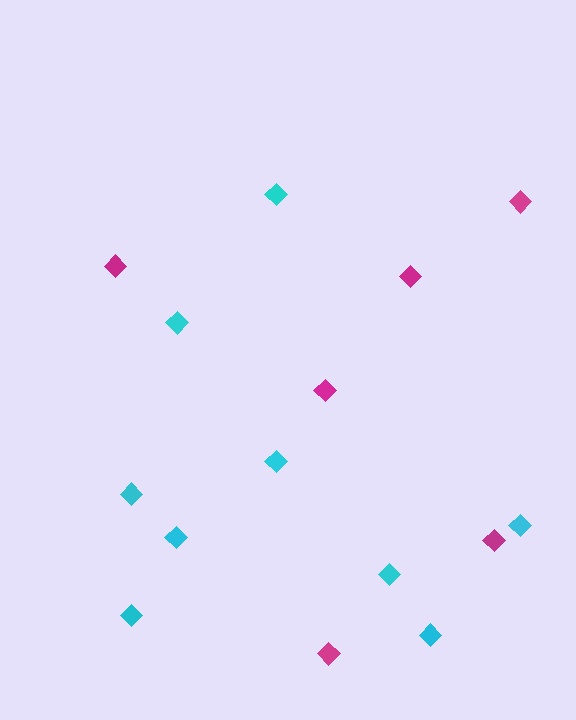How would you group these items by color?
There are 2 groups: one group of cyan diamonds (9) and one group of magenta diamonds (6).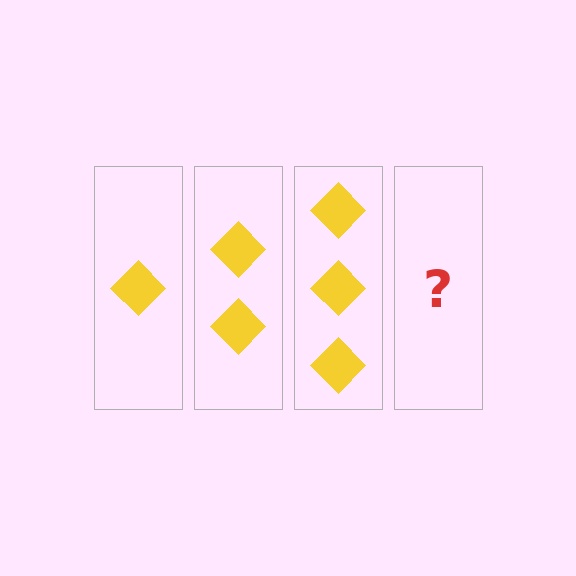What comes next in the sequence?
The next element should be 4 diamonds.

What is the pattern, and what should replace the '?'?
The pattern is that each step adds one more diamond. The '?' should be 4 diamonds.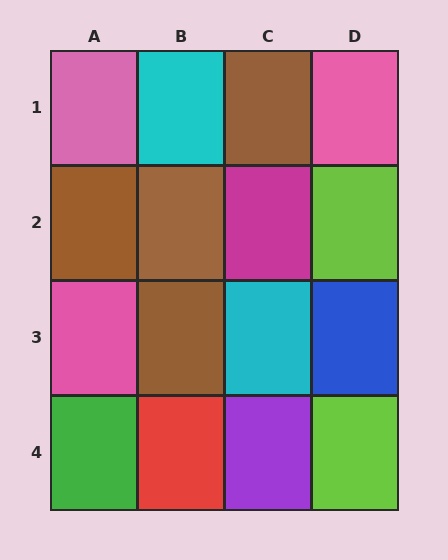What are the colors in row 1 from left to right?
Pink, cyan, brown, pink.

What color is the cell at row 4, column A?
Green.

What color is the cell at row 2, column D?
Lime.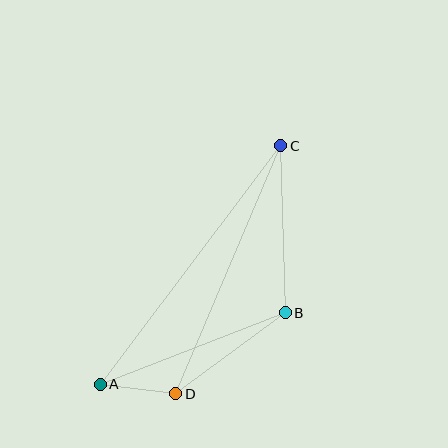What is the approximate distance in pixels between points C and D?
The distance between C and D is approximately 269 pixels.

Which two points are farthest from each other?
Points A and C are farthest from each other.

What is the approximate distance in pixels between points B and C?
The distance between B and C is approximately 167 pixels.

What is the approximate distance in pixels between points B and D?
The distance between B and D is approximately 136 pixels.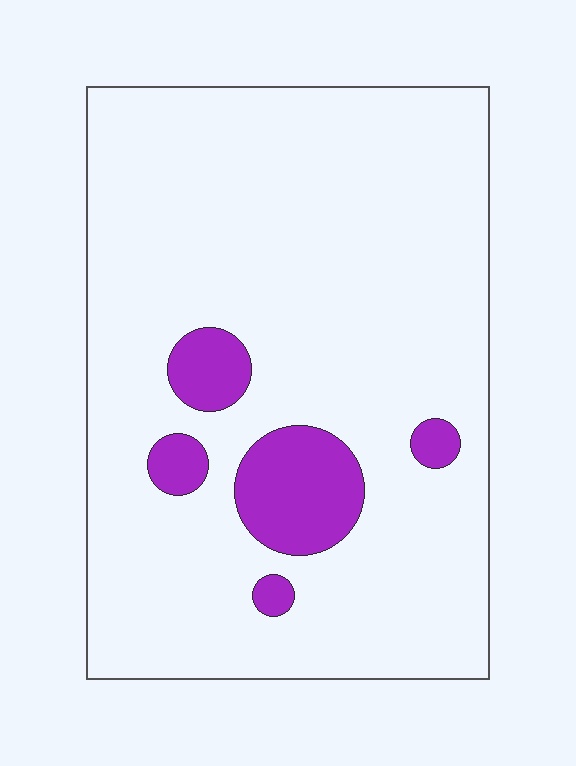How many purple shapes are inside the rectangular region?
5.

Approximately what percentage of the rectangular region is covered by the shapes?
Approximately 10%.